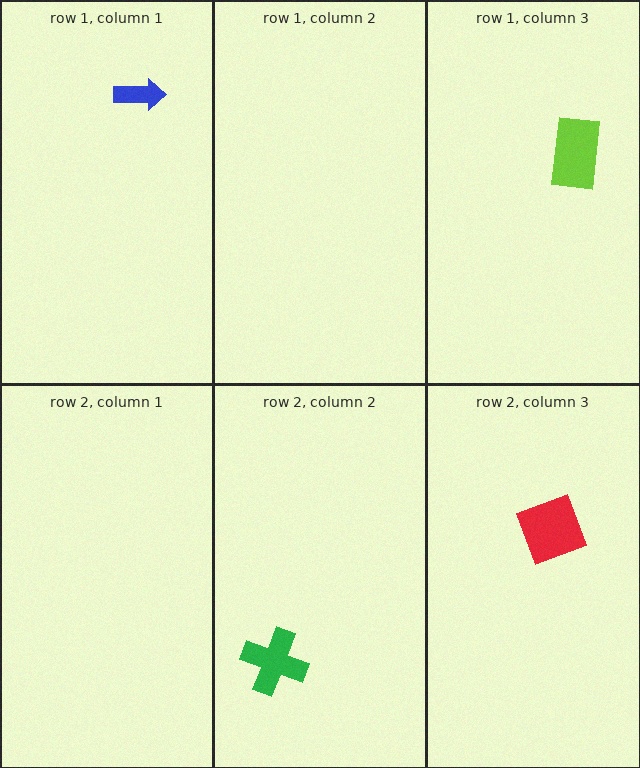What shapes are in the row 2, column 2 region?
The green cross.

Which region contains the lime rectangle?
The row 1, column 3 region.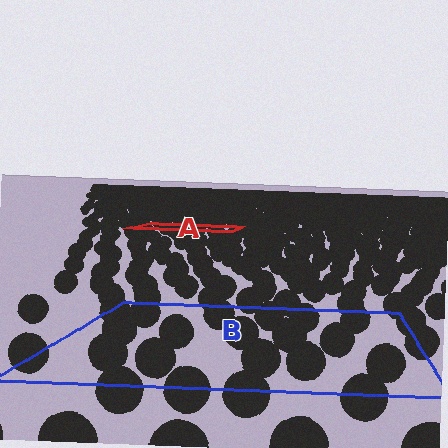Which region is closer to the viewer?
Region B is closer. The texture elements there are larger and more spread out.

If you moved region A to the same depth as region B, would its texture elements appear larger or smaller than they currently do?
They would appear larger. At a closer depth, the same texture elements are projected at a bigger on-screen size.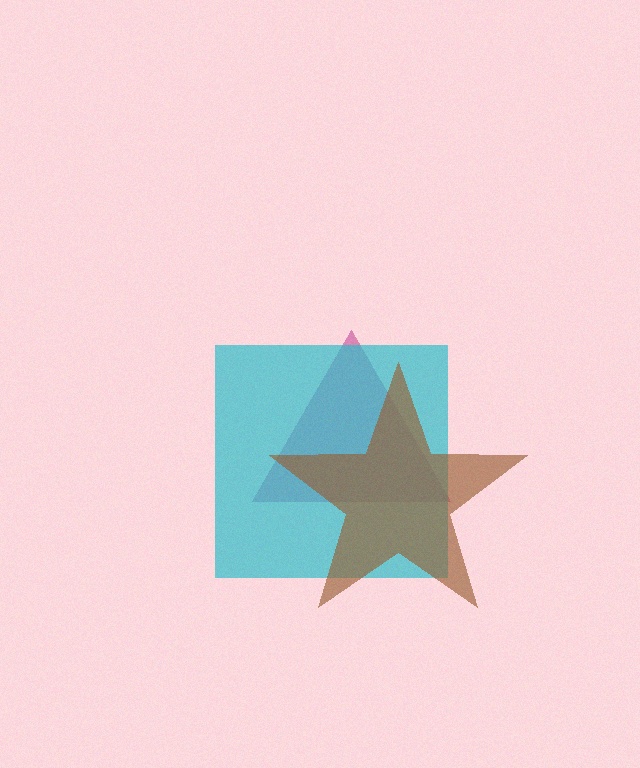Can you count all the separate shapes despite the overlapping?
Yes, there are 3 separate shapes.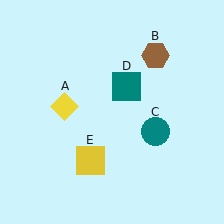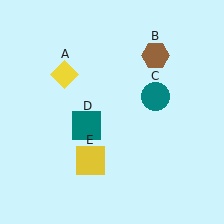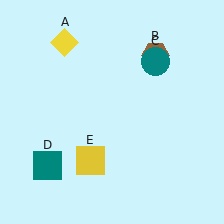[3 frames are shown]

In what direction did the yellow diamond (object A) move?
The yellow diamond (object A) moved up.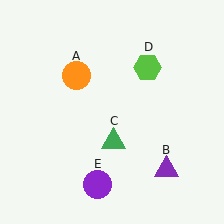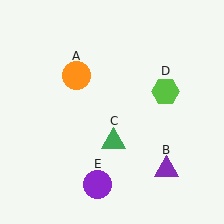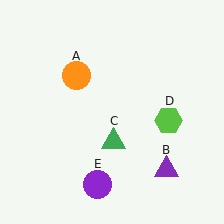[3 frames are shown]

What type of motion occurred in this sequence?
The lime hexagon (object D) rotated clockwise around the center of the scene.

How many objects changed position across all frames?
1 object changed position: lime hexagon (object D).